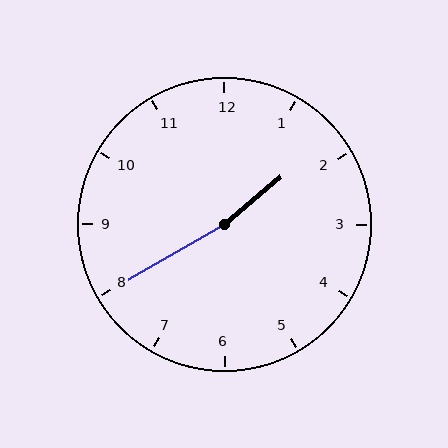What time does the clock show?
1:40.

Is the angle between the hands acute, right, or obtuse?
It is obtuse.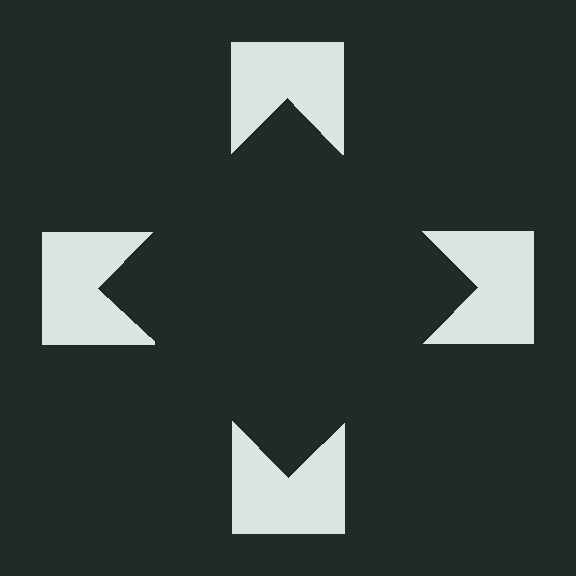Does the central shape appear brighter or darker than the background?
It typically appears slightly darker than the background, even though no actual brightness change is drawn.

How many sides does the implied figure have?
4 sides.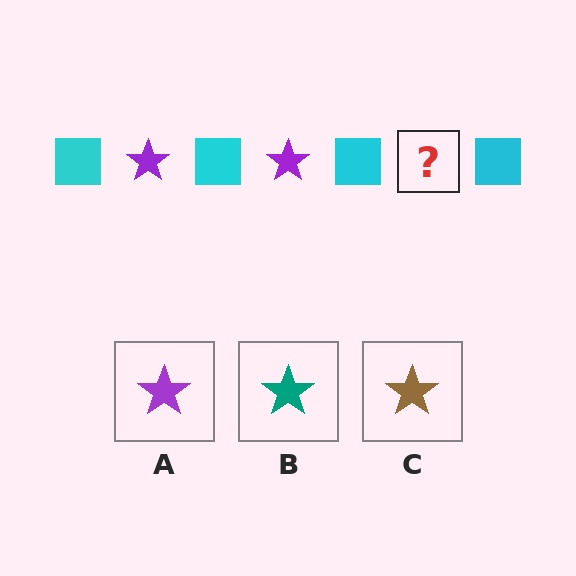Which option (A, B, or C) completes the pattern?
A.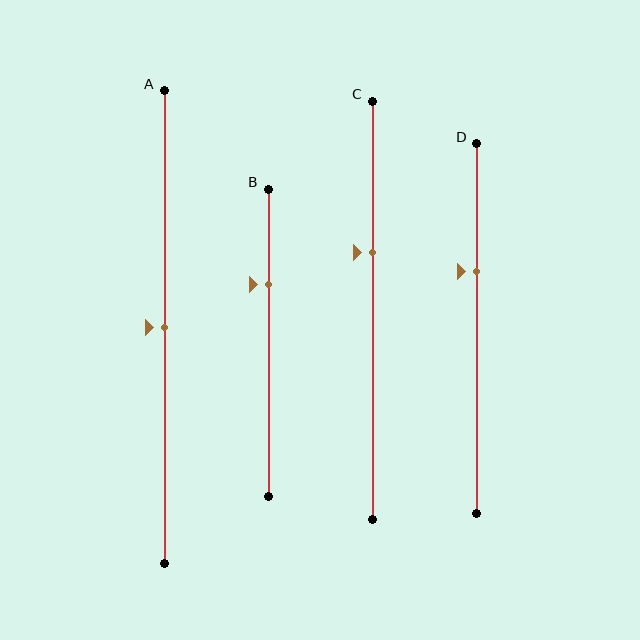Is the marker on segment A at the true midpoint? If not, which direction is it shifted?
Yes, the marker on segment A is at the true midpoint.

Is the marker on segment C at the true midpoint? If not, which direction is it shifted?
No, the marker on segment C is shifted upward by about 14% of the segment length.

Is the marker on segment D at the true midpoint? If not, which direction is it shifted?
No, the marker on segment D is shifted upward by about 15% of the segment length.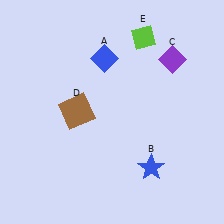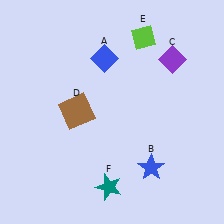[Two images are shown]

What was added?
A teal star (F) was added in Image 2.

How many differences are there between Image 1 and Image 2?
There is 1 difference between the two images.